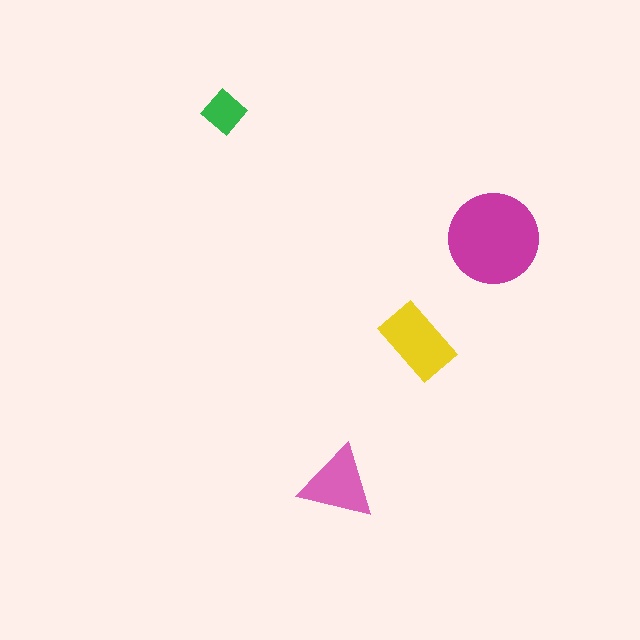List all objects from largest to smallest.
The magenta circle, the yellow rectangle, the pink triangle, the green diamond.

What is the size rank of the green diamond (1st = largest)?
4th.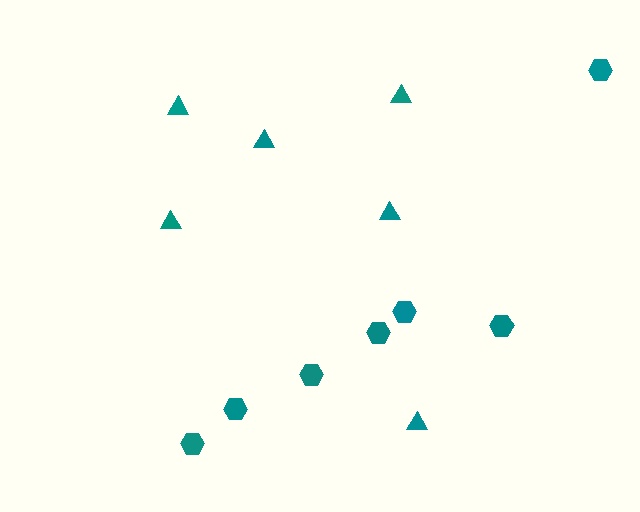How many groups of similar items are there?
There are 2 groups: one group of triangles (6) and one group of hexagons (7).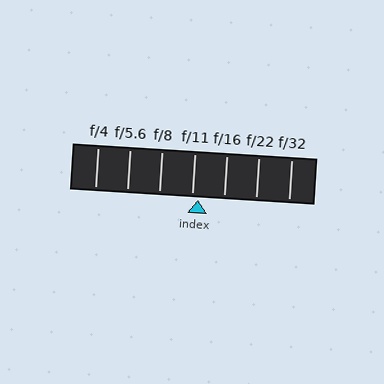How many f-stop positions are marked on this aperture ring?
There are 7 f-stop positions marked.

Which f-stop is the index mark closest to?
The index mark is closest to f/11.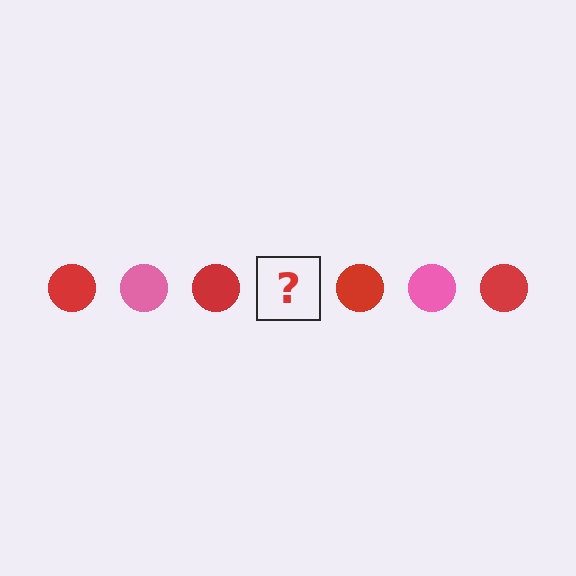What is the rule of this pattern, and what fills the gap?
The rule is that the pattern cycles through red, pink circles. The gap should be filled with a pink circle.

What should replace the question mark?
The question mark should be replaced with a pink circle.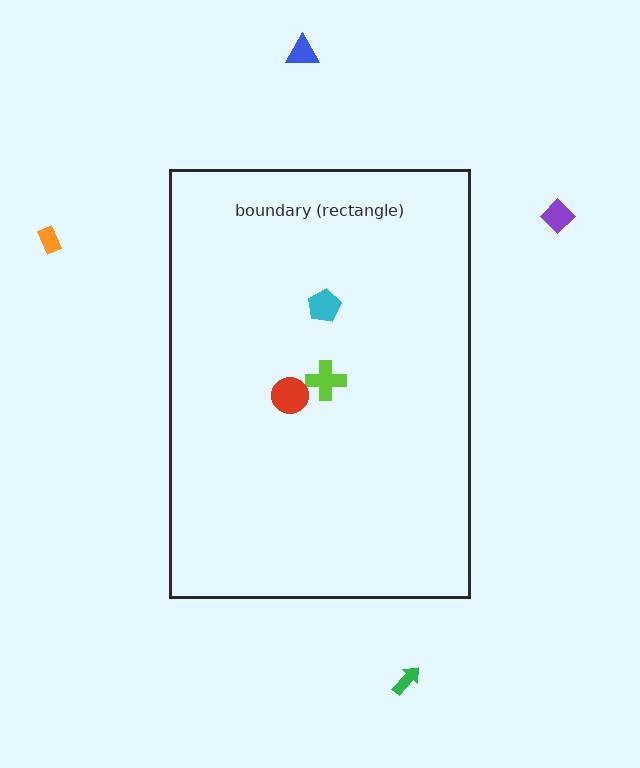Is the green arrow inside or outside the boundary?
Outside.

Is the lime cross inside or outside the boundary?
Inside.